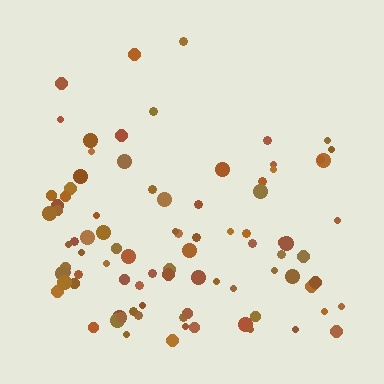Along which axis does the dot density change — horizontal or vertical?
Vertical.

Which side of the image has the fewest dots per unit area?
The top.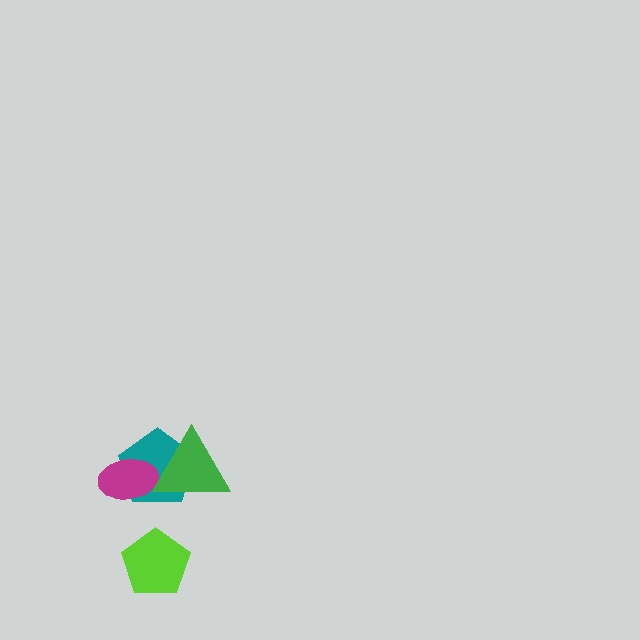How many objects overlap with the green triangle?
2 objects overlap with the green triangle.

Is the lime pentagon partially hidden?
No, no other shape covers it.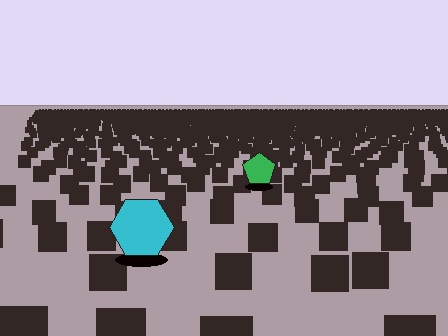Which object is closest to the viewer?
The cyan hexagon is closest. The texture marks near it are larger and more spread out.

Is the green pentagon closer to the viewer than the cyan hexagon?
No. The cyan hexagon is closer — you can tell from the texture gradient: the ground texture is coarser near it.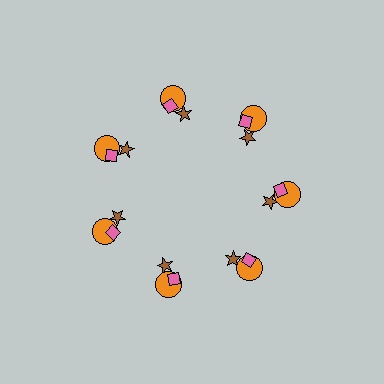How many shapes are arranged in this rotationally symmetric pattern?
There are 21 shapes, arranged in 7 groups of 3.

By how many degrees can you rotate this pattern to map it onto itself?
The pattern maps onto itself every 51 degrees of rotation.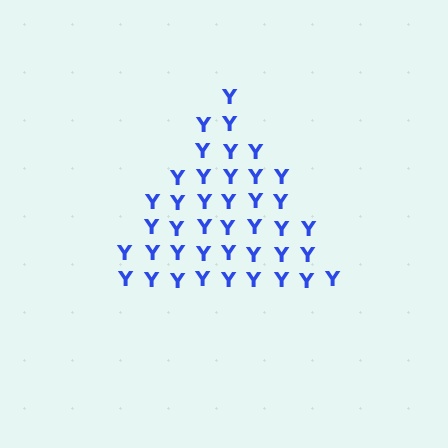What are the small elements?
The small elements are letter Y's.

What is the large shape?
The large shape is a triangle.